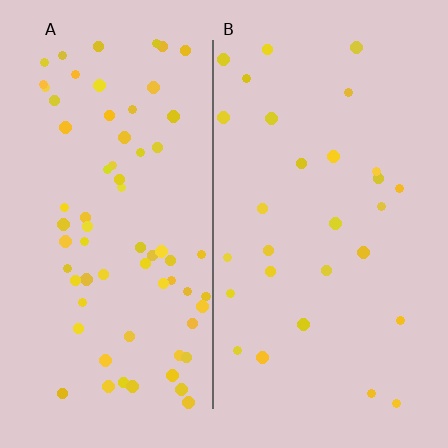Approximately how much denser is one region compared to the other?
Approximately 2.5× — region A over region B.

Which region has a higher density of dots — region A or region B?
A (the left).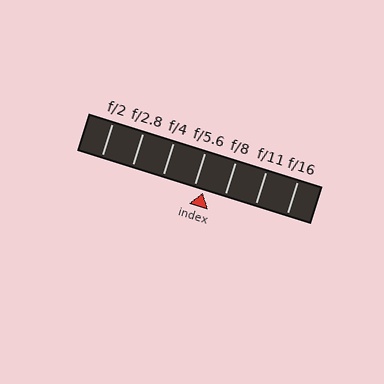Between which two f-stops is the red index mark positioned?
The index mark is between f/5.6 and f/8.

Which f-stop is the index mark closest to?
The index mark is closest to f/5.6.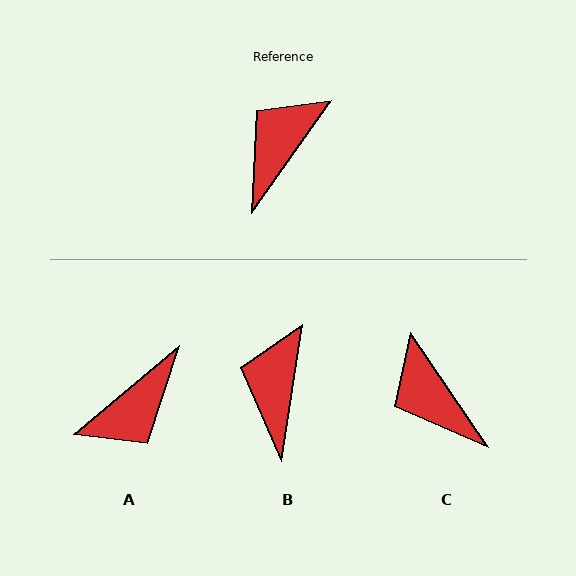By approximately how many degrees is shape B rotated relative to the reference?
Approximately 27 degrees counter-clockwise.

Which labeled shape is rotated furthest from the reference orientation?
A, about 165 degrees away.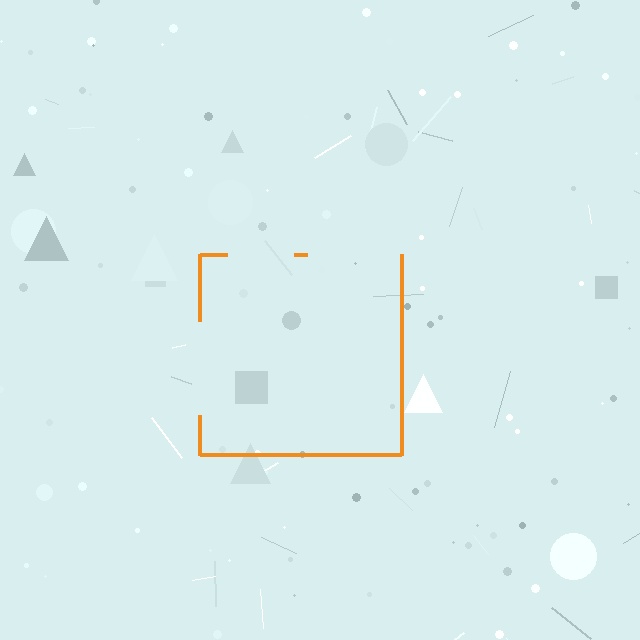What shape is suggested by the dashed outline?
The dashed outline suggests a square.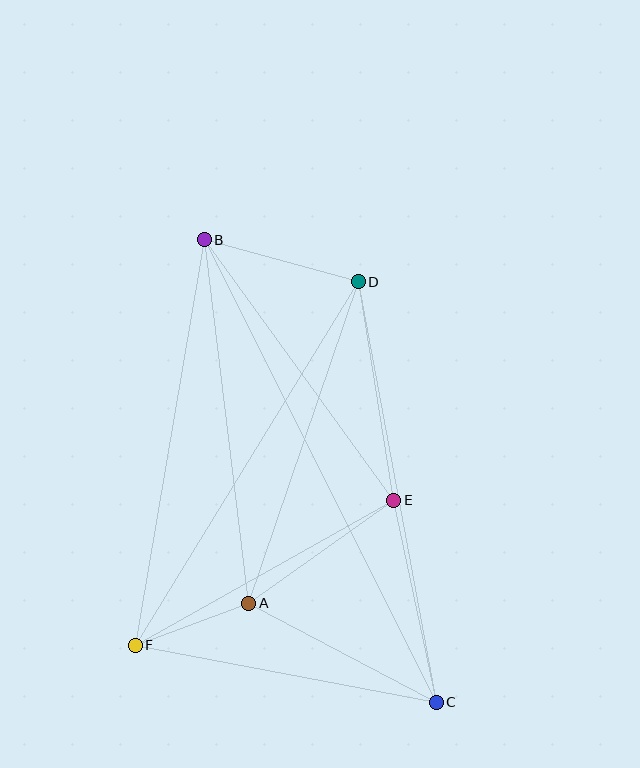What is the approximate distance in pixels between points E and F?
The distance between E and F is approximately 297 pixels.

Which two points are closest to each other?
Points A and F are closest to each other.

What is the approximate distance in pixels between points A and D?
The distance between A and D is approximately 340 pixels.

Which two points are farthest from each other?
Points B and C are farthest from each other.